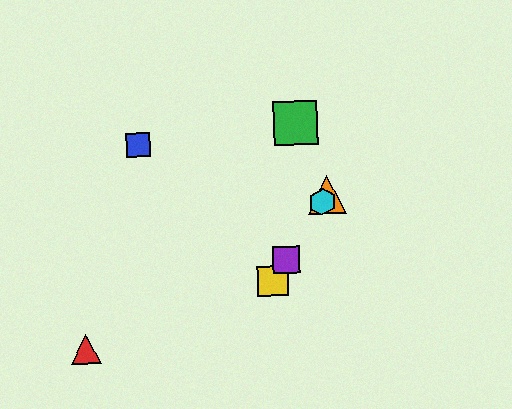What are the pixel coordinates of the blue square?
The blue square is at (138, 145).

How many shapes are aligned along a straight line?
4 shapes (the yellow square, the purple square, the orange triangle, the cyan hexagon) are aligned along a straight line.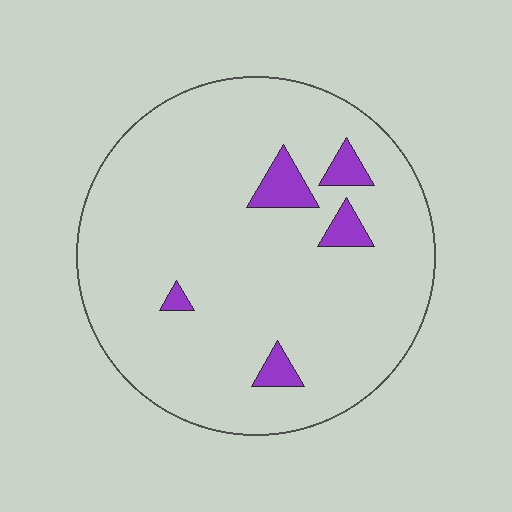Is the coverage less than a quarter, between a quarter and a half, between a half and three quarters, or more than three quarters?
Less than a quarter.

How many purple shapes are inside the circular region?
5.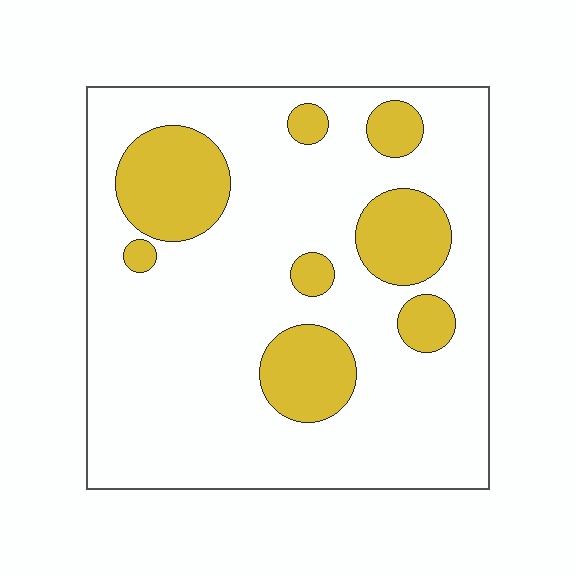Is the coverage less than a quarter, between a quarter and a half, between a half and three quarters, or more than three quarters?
Less than a quarter.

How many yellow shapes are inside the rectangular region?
8.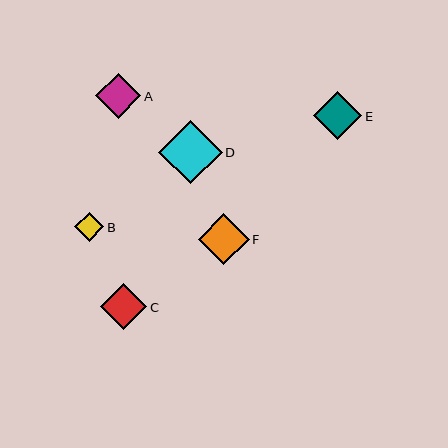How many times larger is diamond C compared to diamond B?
Diamond C is approximately 1.6 times the size of diamond B.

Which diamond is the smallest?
Diamond B is the smallest with a size of approximately 29 pixels.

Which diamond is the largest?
Diamond D is the largest with a size of approximately 63 pixels.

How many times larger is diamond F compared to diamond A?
Diamond F is approximately 1.1 times the size of diamond A.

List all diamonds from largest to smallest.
From largest to smallest: D, F, E, C, A, B.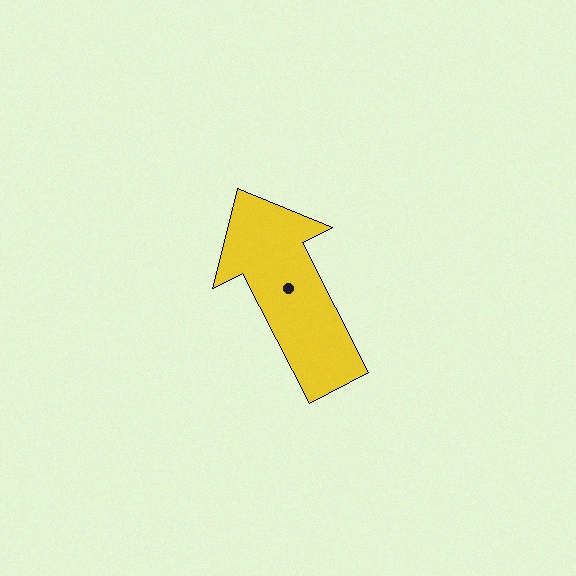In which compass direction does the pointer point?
Northwest.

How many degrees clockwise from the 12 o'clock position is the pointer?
Approximately 333 degrees.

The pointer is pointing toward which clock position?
Roughly 11 o'clock.